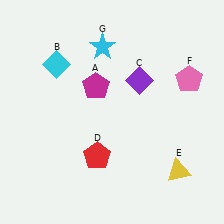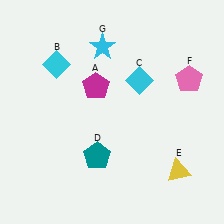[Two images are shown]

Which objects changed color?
C changed from purple to cyan. D changed from red to teal.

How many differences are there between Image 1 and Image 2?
There are 2 differences between the two images.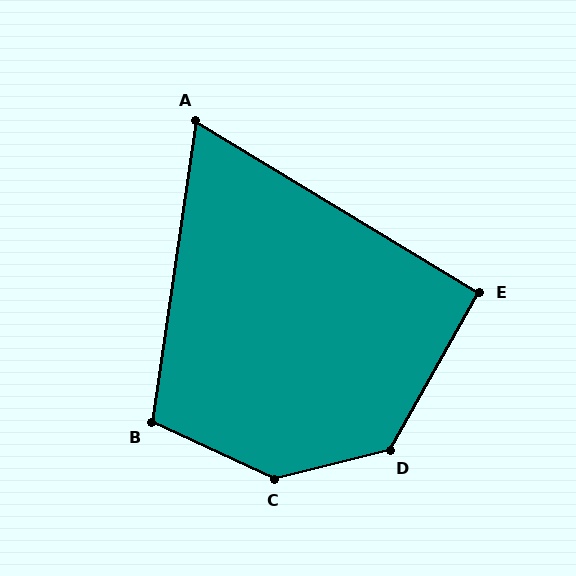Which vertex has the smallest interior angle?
A, at approximately 67 degrees.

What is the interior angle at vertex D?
Approximately 134 degrees (obtuse).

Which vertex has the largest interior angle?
C, at approximately 141 degrees.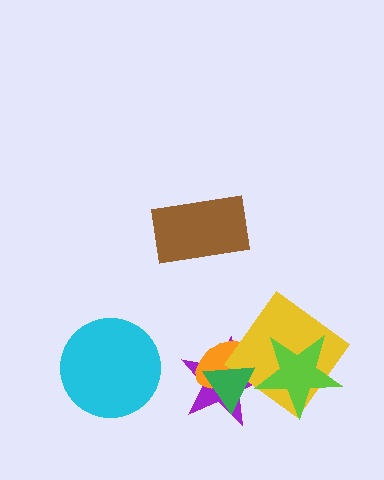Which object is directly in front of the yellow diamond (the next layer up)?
The green triangle is directly in front of the yellow diamond.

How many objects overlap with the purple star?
4 objects overlap with the purple star.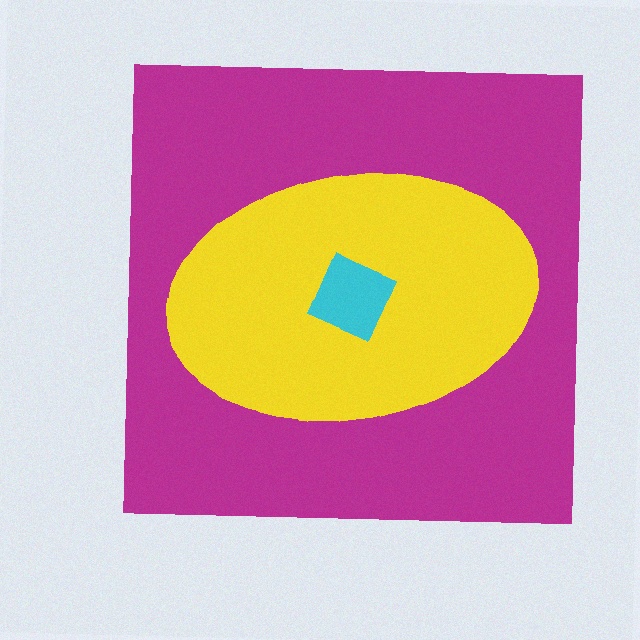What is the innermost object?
The cyan diamond.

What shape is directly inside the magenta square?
The yellow ellipse.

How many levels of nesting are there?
3.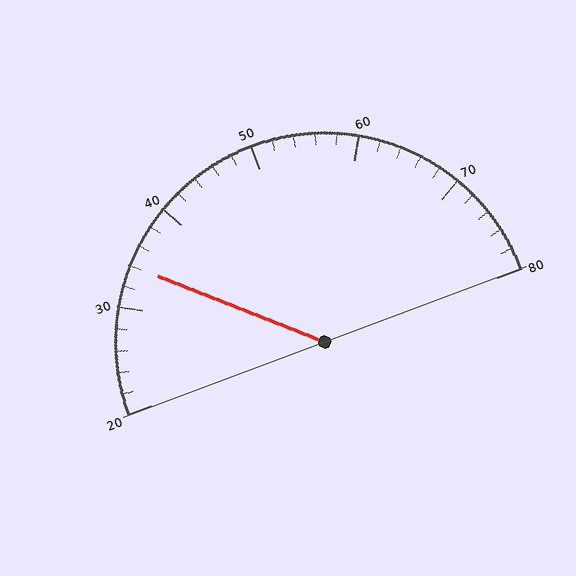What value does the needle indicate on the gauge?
The needle indicates approximately 34.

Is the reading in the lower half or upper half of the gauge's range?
The reading is in the lower half of the range (20 to 80).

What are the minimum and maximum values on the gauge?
The gauge ranges from 20 to 80.